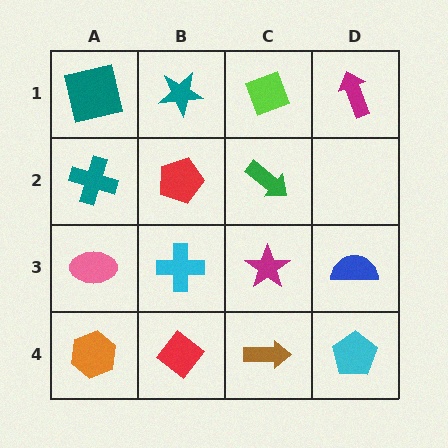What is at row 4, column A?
An orange hexagon.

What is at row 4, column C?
A brown arrow.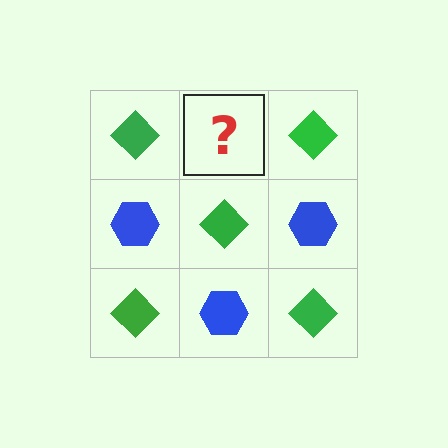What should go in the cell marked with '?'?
The missing cell should contain a blue hexagon.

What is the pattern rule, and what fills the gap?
The rule is that it alternates green diamond and blue hexagon in a checkerboard pattern. The gap should be filled with a blue hexagon.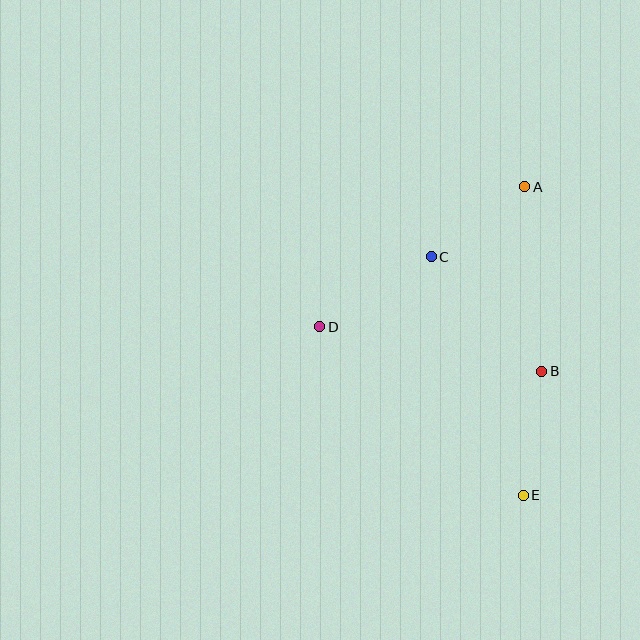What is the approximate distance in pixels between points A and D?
The distance between A and D is approximately 248 pixels.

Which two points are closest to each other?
Points A and C are closest to each other.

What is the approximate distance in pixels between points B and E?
The distance between B and E is approximately 125 pixels.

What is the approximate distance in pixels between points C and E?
The distance between C and E is approximately 256 pixels.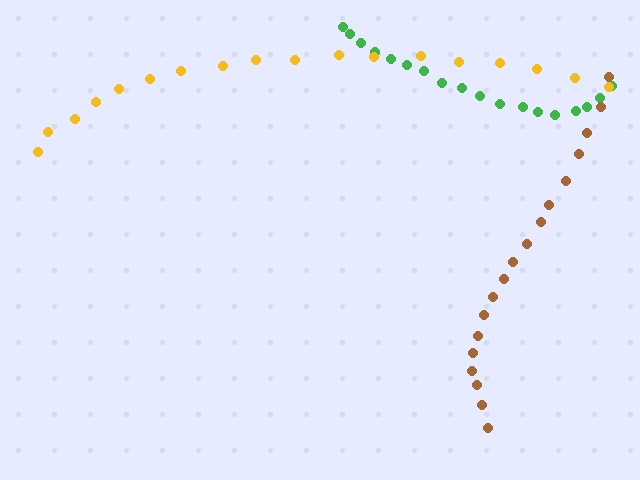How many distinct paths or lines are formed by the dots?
There are 3 distinct paths.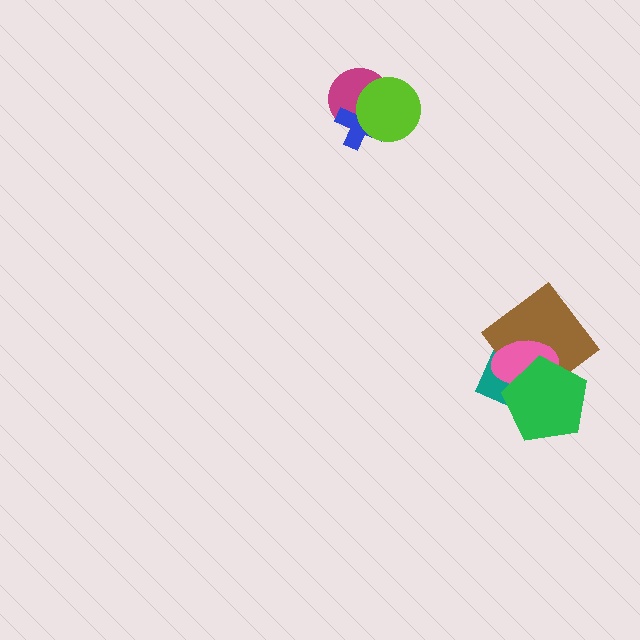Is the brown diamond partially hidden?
Yes, it is partially covered by another shape.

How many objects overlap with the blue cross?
2 objects overlap with the blue cross.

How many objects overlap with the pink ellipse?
3 objects overlap with the pink ellipse.